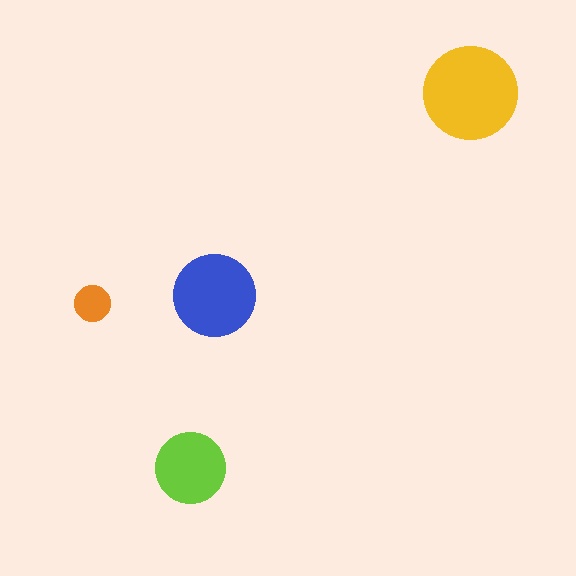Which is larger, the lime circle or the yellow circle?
The yellow one.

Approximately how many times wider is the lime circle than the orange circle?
About 2 times wider.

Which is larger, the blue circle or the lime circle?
The blue one.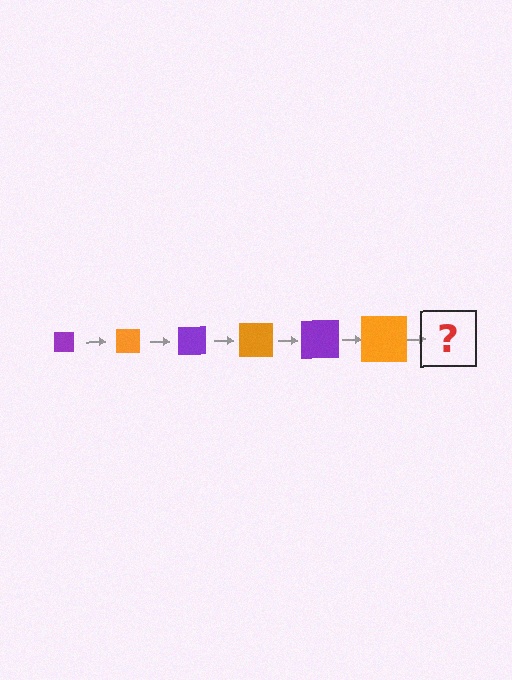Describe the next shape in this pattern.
It should be a purple square, larger than the previous one.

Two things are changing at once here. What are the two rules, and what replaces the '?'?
The two rules are that the square grows larger each step and the color cycles through purple and orange. The '?' should be a purple square, larger than the previous one.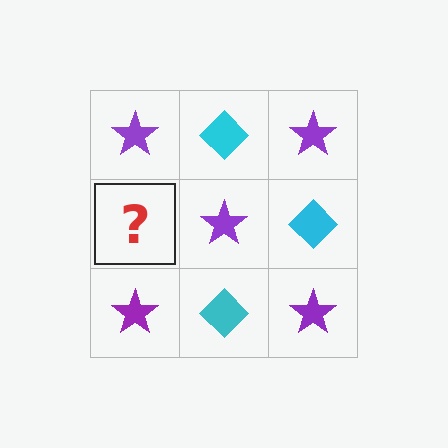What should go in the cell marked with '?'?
The missing cell should contain a cyan diamond.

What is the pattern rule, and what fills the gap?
The rule is that it alternates purple star and cyan diamond in a checkerboard pattern. The gap should be filled with a cyan diamond.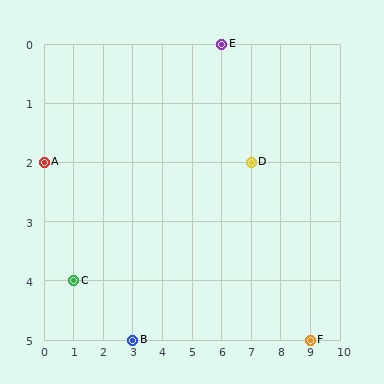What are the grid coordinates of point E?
Point E is at grid coordinates (6, 0).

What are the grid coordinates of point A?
Point A is at grid coordinates (0, 2).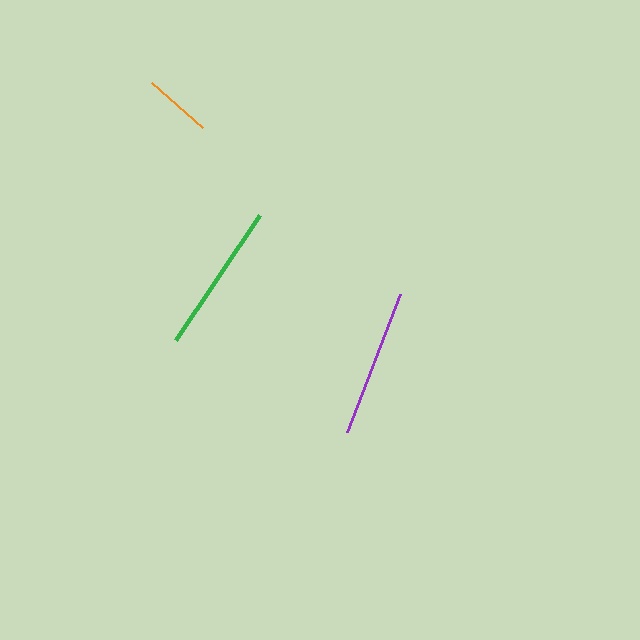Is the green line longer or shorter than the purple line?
The green line is longer than the purple line.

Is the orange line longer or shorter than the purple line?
The purple line is longer than the orange line.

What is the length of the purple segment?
The purple segment is approximately 148 pixels long.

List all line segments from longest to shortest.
From longest to shortest: green, purple, orange.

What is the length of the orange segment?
The orange segment is approximately 68 pixels long.